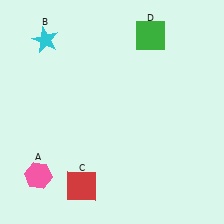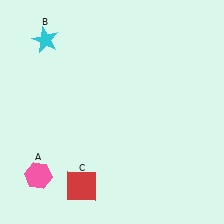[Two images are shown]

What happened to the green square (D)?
The green square (D) was removed in Image 2. It was in the top-right area of Image 1.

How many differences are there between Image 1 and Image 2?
There is 1 difference between the two images.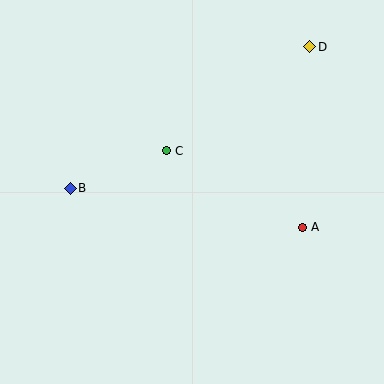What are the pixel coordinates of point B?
Point B is at (70, 188).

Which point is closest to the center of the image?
Point C at (167, 151) is closest to the center.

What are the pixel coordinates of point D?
Point D is at (310, 47).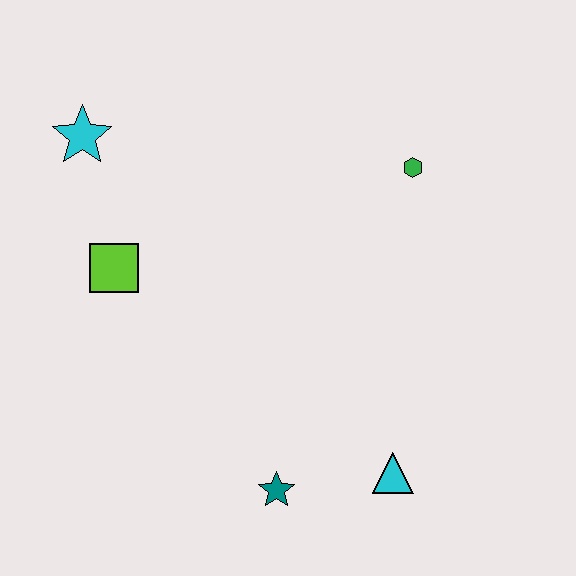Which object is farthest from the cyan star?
The cyan triangle is farthest from the cyan star.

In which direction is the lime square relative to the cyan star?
The lime square is below the cyan star.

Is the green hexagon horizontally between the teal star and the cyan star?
No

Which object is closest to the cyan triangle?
The teal star is closest to the cyan triangle.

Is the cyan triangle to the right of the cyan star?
Yes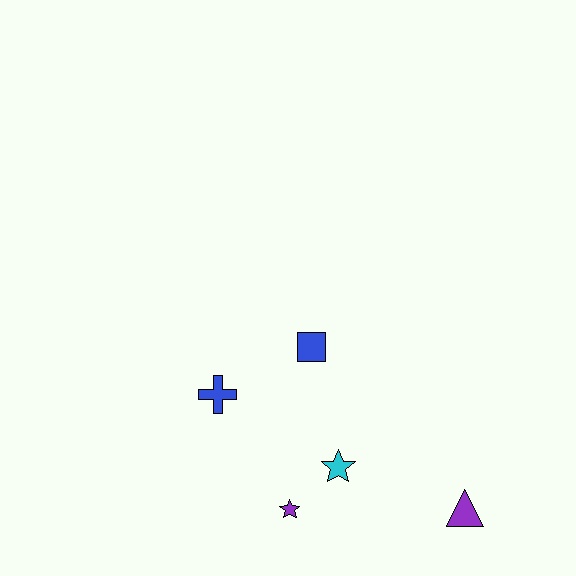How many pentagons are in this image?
There are no pentagons.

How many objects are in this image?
There are 5 objects.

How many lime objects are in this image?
There are no lime objects.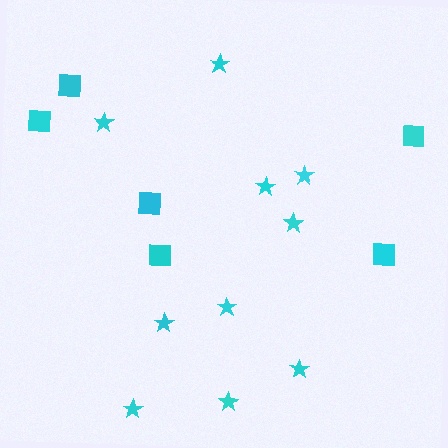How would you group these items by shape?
There are 2 groups: one group of stars (10) and one group of squares (6).